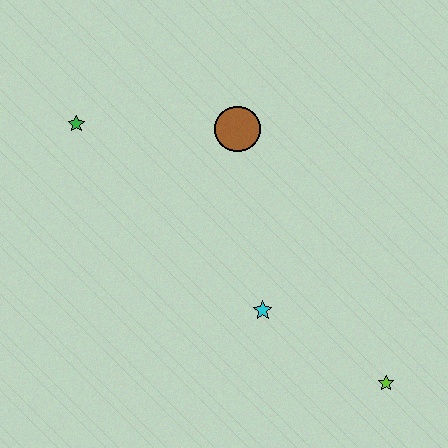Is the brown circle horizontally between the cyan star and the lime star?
No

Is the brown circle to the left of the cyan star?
Yes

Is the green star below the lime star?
No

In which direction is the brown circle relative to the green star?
The brown circle is to the right of the green star.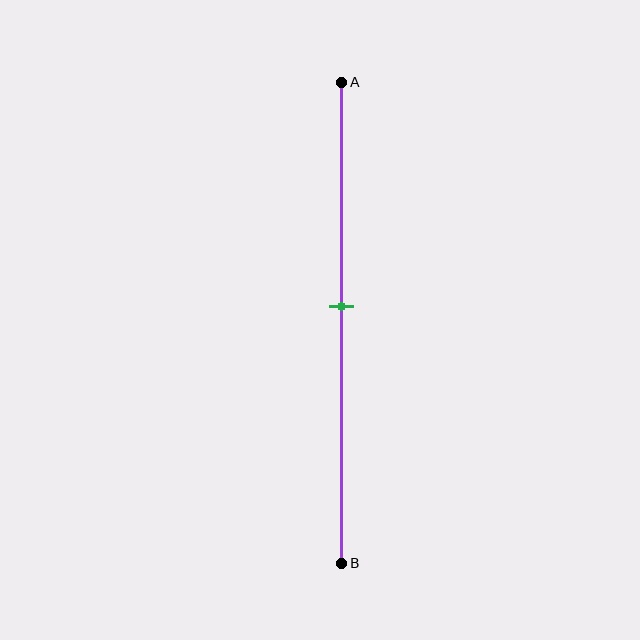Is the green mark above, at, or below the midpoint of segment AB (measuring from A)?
The green mark is above the midpoint of segment AB.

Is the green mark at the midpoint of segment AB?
No, the mark is at about 45% from A, not at the 50% midpoint.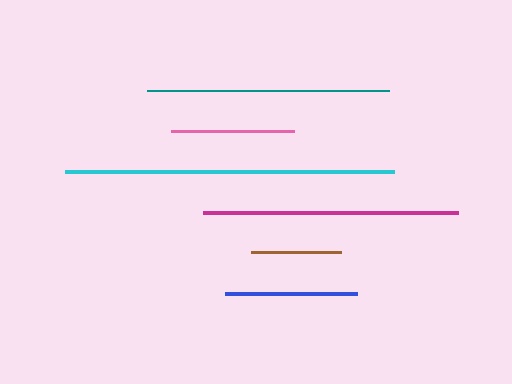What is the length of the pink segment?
The pink segment is approximately 123 pixels long.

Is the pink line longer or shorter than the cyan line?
The cyan line is longer than the pink line.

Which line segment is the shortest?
The brown line is the shortest at approximately 91 pixels.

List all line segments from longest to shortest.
From longest to shortest: cyan, magenta, teal, blue, pink, brown.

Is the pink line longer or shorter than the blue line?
The blue line is longer than the pink line.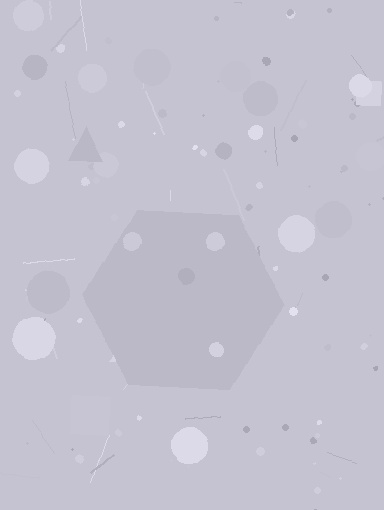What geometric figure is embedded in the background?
A hexagon is embedded in the background.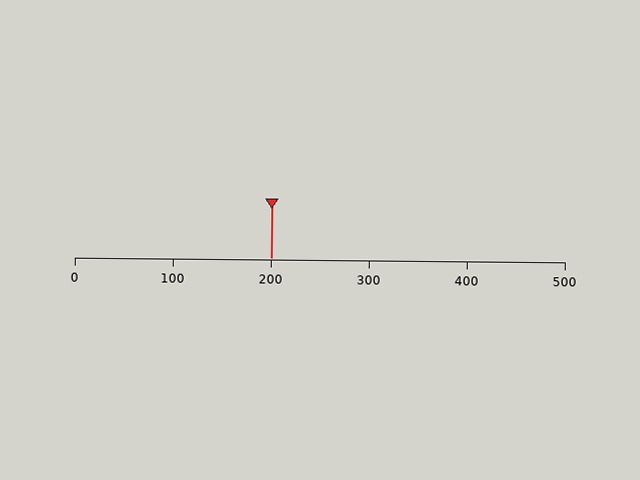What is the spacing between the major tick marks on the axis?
The major ticks are spaced 100 apart.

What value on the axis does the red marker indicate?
The marker indicates approximately 200.